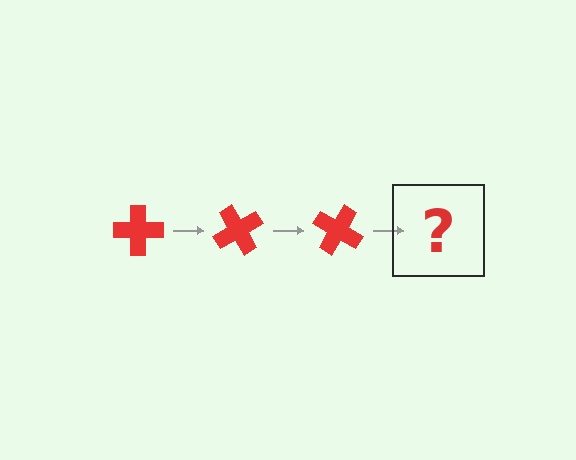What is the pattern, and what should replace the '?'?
The pattern is that the cross rotates 60 degrees each step. The '?' should be a red cross rotated 180 degrees.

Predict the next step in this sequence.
The next step is a red cross rotated 180 degrees.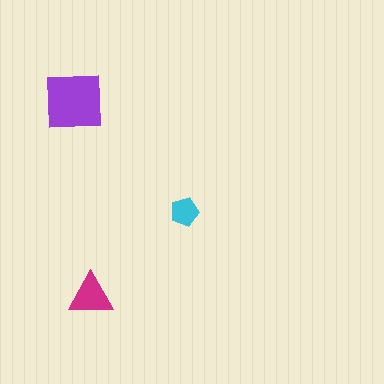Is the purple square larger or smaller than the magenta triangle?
Larger.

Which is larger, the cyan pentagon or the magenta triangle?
The magenta triangle.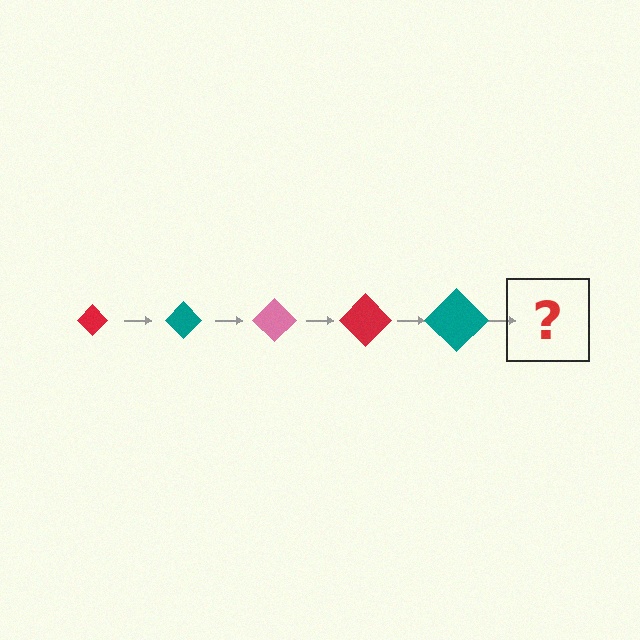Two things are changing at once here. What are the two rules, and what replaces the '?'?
The two rules are that the diamond grows larger each step and the color cycles through red, teal, and pink. The '?' should be a pink diamond, larger than the previous one.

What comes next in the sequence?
The next element should be a pink diamond, larger than the previous one.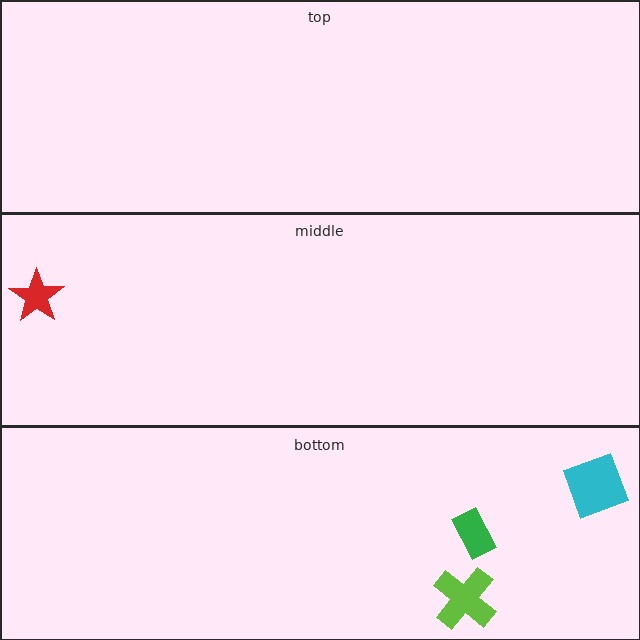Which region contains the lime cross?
The bottom region.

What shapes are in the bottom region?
The lime cross, the cyan diamond, the green rectangle.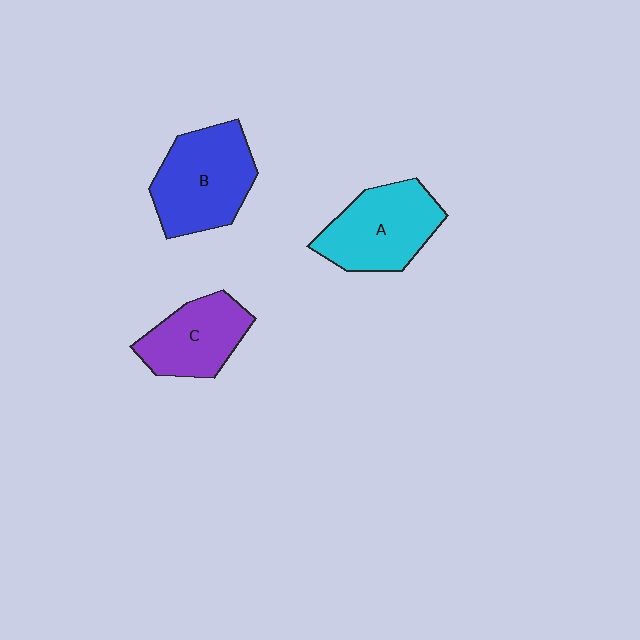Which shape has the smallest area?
Shape C (purple).